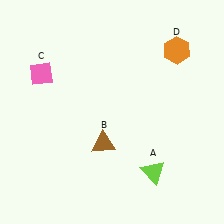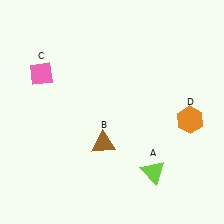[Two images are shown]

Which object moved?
The orange hexagon (D) moved down.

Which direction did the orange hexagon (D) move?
The orange hexagon (D) moved down.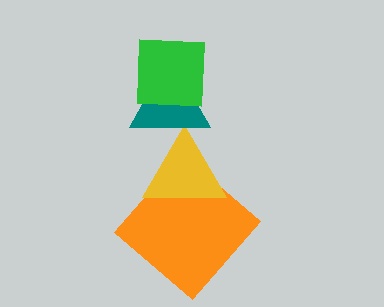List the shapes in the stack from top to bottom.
From top to bottom: the green square, the teal triangle, the yellow triangle, the orange diamond.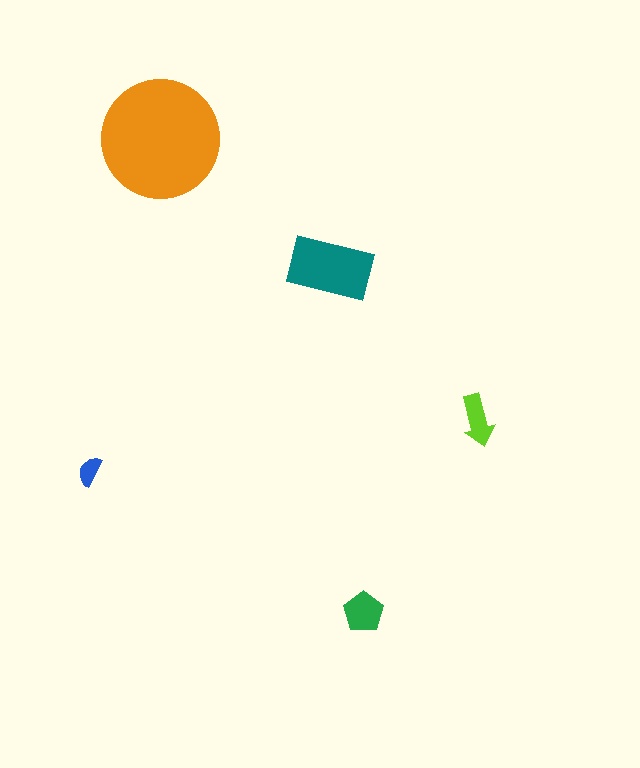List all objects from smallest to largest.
The blue semicircle, the lime arrow, the green pentagon, the teal rectangle, the orange circle.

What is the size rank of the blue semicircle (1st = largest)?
5th.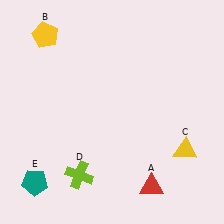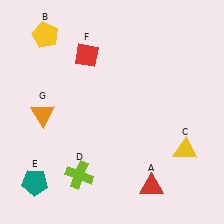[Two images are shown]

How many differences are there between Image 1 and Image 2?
There are 2 differences between the two images.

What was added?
A red diamond (F), an orange triangle (G) were added in Image 2.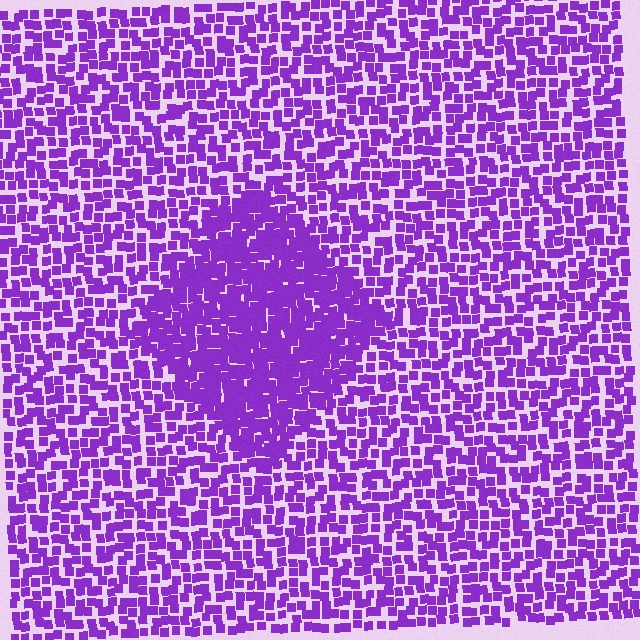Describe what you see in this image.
The image contains small purple elements arranged at two different densities. A diamond-shaped region is visible where the elements are more densely packed than the surrounding area.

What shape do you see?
I see a diamond.